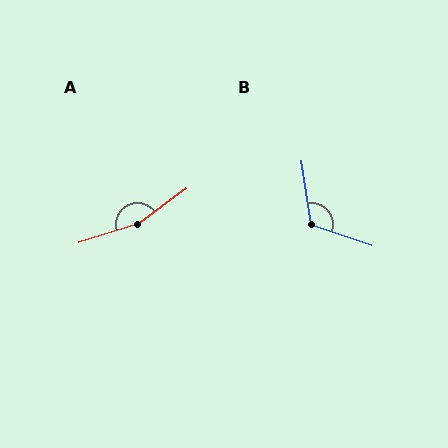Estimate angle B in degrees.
Approximately 118 degrees.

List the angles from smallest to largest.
B (118°), A (161°).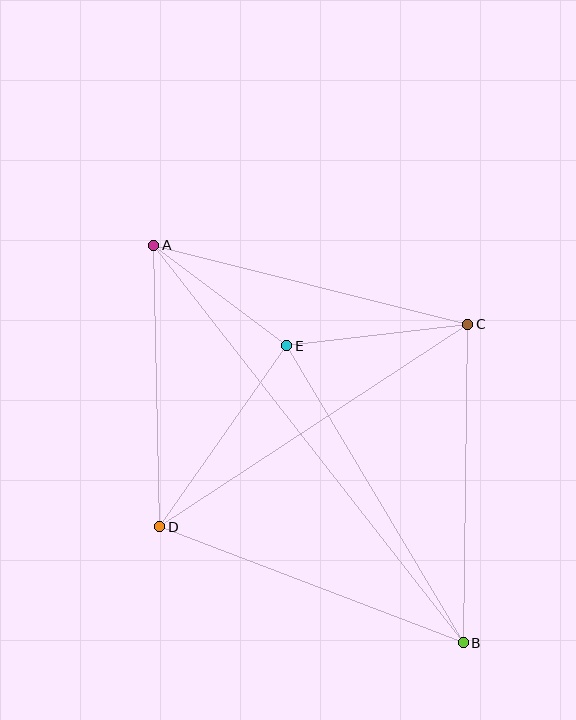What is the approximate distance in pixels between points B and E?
The distance between B and E is approximately 346 pixels.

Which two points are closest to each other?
Points A and E are closest to each other.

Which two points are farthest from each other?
Points A and B are farthest from each other.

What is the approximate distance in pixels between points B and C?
The distance between B and C is approximately 318 pixels.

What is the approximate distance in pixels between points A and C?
The distance between A and C is approximately 324 pixels.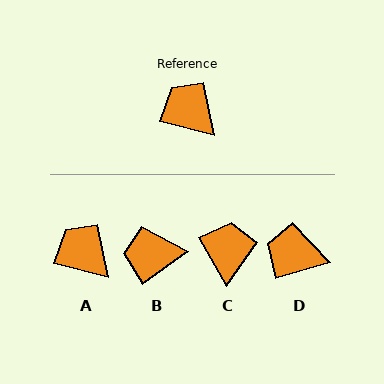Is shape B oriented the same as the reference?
No, it is off by about 50 degrees.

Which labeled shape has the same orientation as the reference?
A.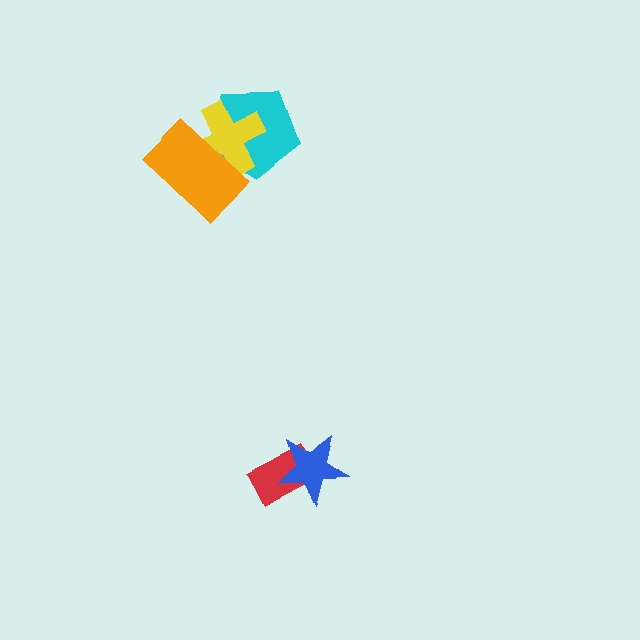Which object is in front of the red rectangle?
The blue star is in front of the red rectangle.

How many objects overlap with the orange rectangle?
2 objects overlap with the orange rectangle.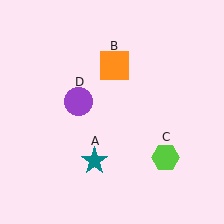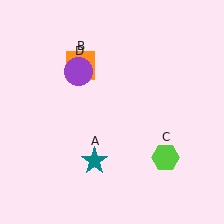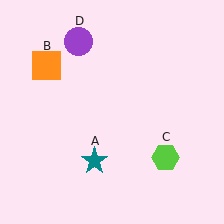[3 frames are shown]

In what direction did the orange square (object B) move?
The orange square (object B) moved left.